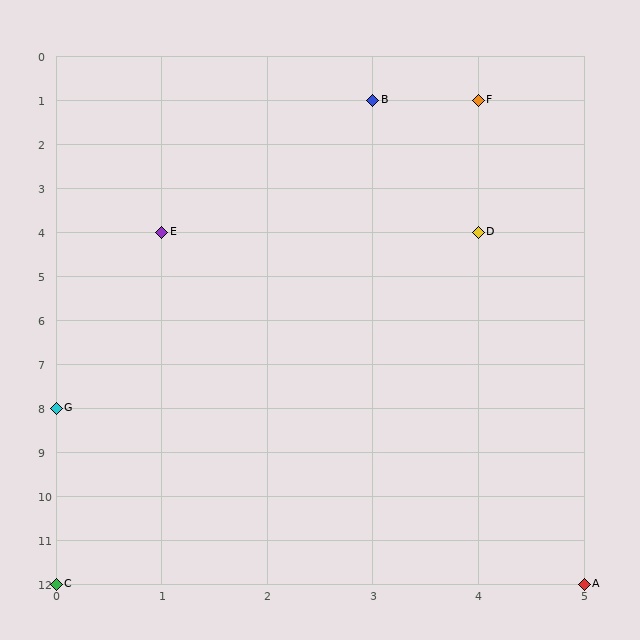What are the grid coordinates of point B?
Point B is at grid coordinates (3, 1).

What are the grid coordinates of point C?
Point C is at grid coordinates (0, 12).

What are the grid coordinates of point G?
Point G is at grid coordinates (0, 8).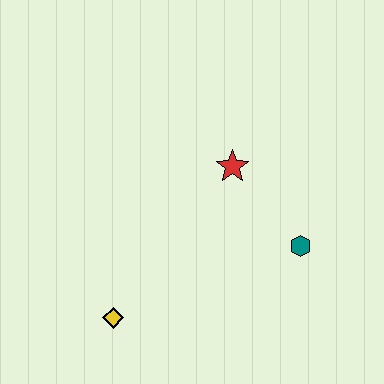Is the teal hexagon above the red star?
No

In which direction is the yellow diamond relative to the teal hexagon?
The yellow diamond is to the left of the teal hexagon.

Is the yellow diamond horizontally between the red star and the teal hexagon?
No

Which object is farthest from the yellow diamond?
The teal hexagon is farthest from the yellow diamond.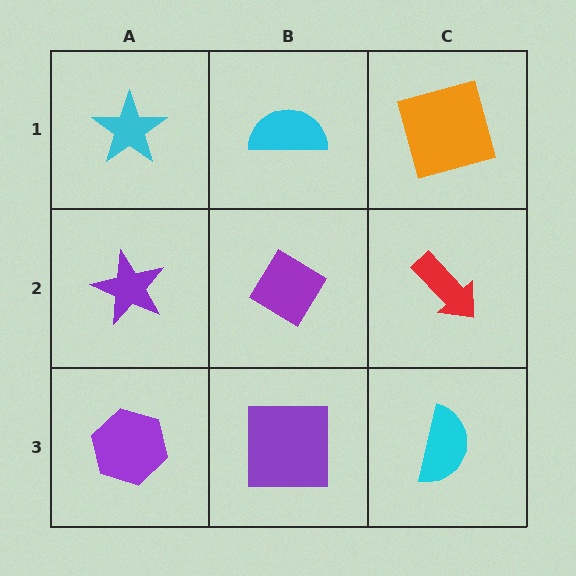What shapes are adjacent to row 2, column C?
An orange square (row 1, column C), a cyan semicircle (row 3, column C), a purple diamond (row 2, column B).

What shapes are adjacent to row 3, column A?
A purple star (row 2, column A), a purple square (row 3, column B).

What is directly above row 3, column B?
A purple diamond.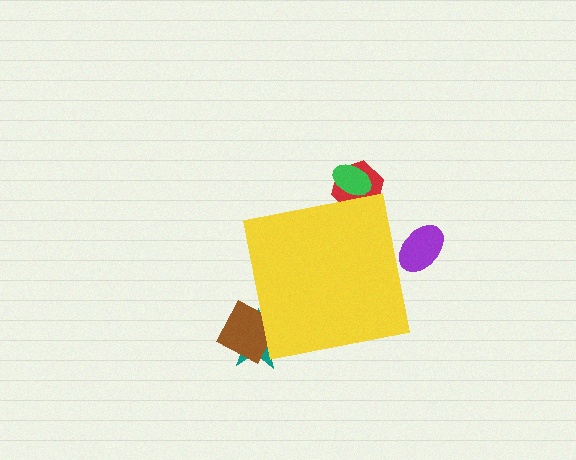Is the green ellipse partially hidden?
Yes, the green ellipse is partially hidden behind the yellow square.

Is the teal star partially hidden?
Yes, the teal star is partially hidden behind the yellow square.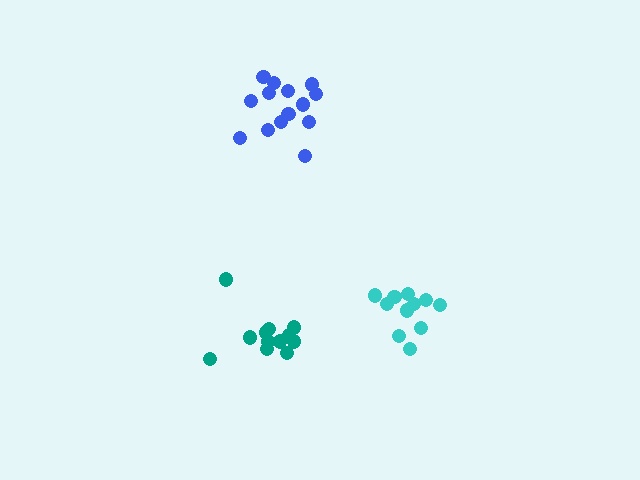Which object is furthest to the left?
The teal cluster is leftmost.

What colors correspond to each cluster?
The clusters are colored: cyan, teal, blue.